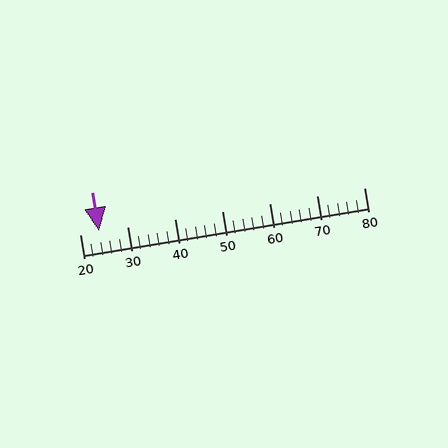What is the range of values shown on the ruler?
The ruler shows values from 20 to 80.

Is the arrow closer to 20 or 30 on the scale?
The arrow is closer to 20.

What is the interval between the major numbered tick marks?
The major tick marks are spaced 10 units apart.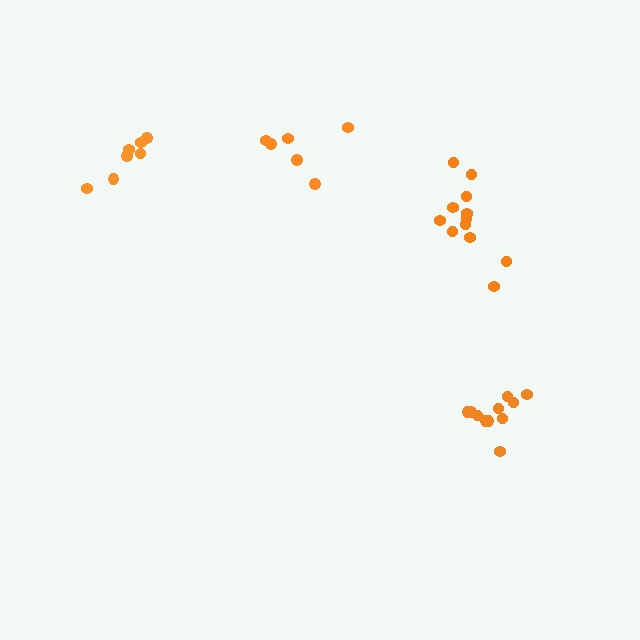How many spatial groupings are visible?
There are 4 spatial groupings.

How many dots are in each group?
Group 1: 12 dots, Group 2: 11 dots, Group 3: 7 dots, Group 4: 6 dots (36 total).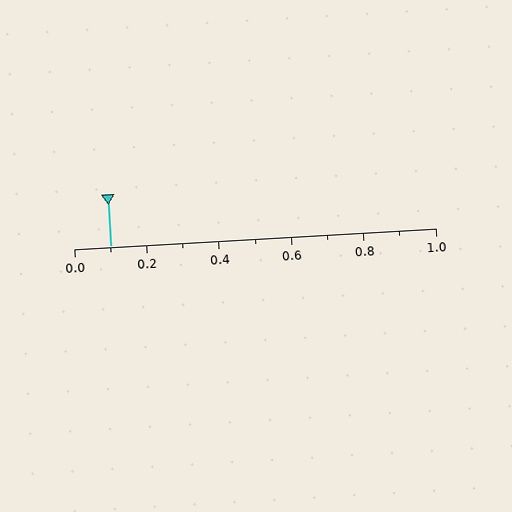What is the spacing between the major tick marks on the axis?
The major ticks are spaced 0.2 apart.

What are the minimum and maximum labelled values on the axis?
The axis runs from 0.0 to 1.0.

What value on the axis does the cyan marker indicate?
The marker indicates approximately 0.1.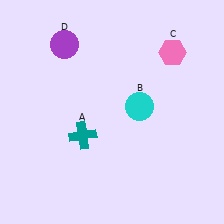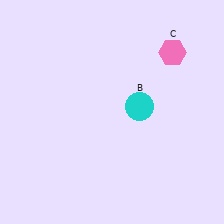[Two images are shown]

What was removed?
The purple circle (D), the teal cross (A) were removed in Image 2.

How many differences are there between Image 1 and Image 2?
There are 2 differences between the two images.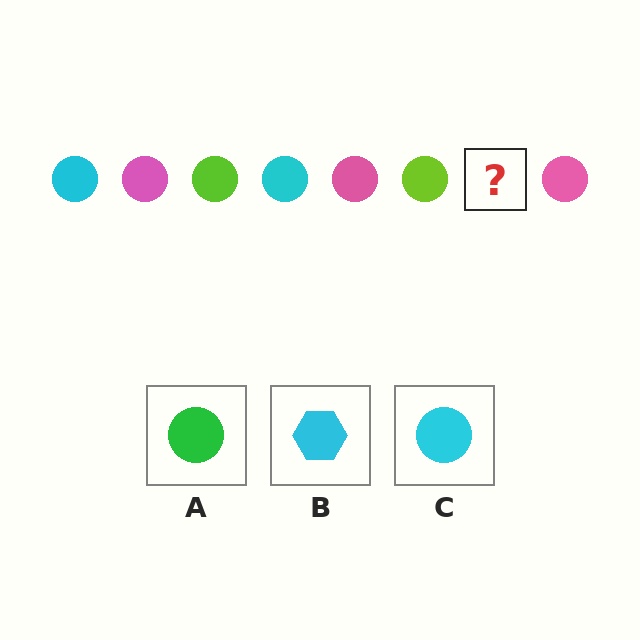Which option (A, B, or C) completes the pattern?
C.